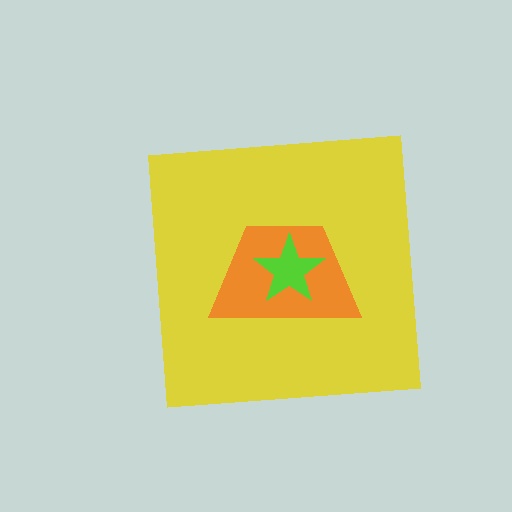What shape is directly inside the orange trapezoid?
The lime star.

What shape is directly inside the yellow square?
The orange trapezoid.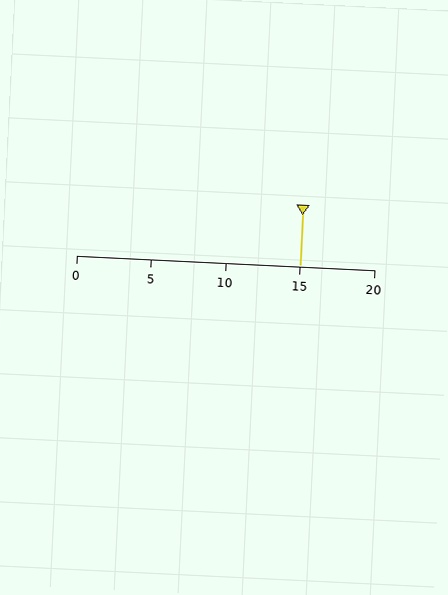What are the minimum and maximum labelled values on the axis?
The axis runs from 0 to 20.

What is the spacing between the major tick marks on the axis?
The major ticks are spaced 5 apart.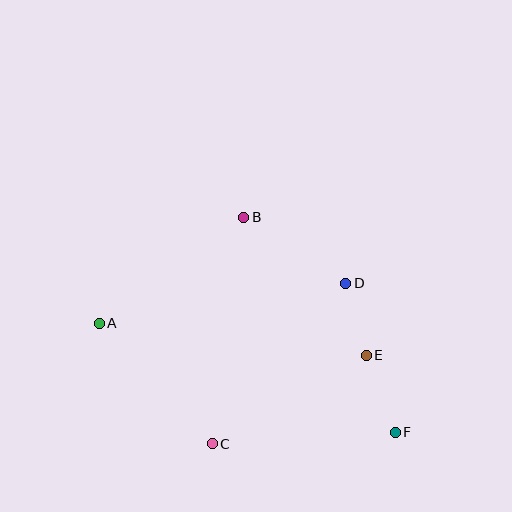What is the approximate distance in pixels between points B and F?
The distance between B and F is approximately 263 pixels.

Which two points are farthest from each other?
Points A and F are farthest from each other.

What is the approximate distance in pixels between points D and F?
The distance between D and F is approximately 157 pixels.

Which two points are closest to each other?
Points D and E are closest to each other.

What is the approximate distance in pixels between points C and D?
The distance between C and D is approximately 209 pixels.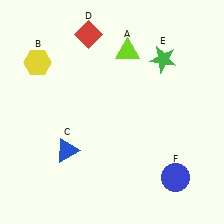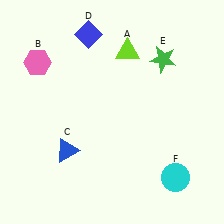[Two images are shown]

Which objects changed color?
B changed from yellow to pink. D changed from red to blue. F changed from blue to cyan.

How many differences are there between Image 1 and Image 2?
There are 3 differences between the two images.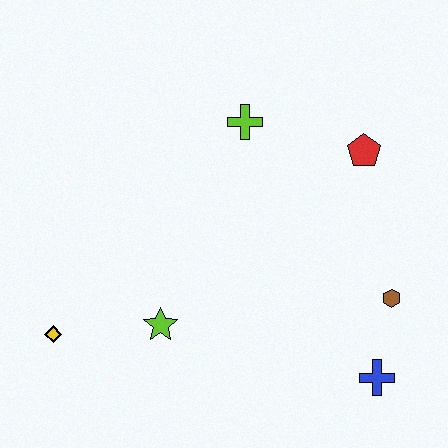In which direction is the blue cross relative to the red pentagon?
The blue cross is below the red pentagon.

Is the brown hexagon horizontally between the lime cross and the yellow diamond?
No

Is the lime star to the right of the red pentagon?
No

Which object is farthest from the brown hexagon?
The yellow diamond is farthest from the brown hexagon.